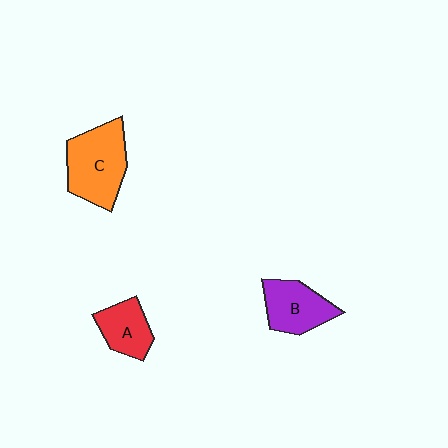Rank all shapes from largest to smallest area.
From largest to smallest: C (orange), B (purple), A (red).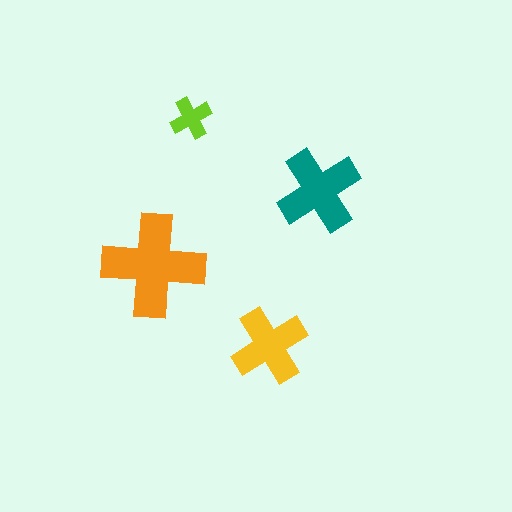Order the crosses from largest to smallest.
the orange one, the teal one, the yellow one, the lime one.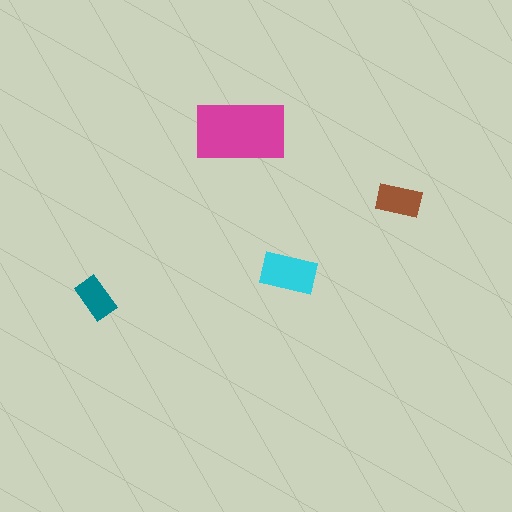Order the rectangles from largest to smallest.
the magenta one, the cyan one, the brown one, the teal one.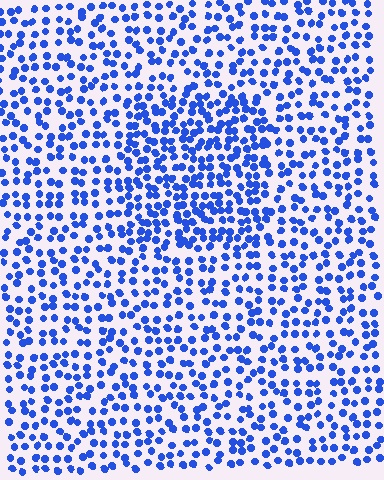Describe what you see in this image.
The image contains small blue elements arranged at two different densities. A rectangle-shaped region is visible where the elements are more densely packed than the surrounding area.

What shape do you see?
I see a rectangle.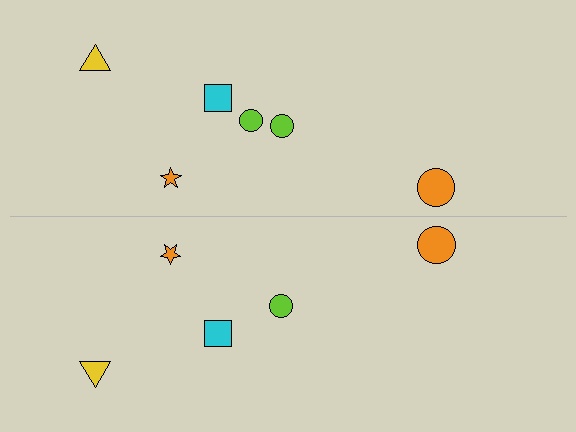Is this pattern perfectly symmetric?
No, the pattern is not perfectly symmetric. A lime circle is missing from the bottom side.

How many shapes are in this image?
There are 11 shapes in this image.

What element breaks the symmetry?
A lime circle is missing from the bottom side.